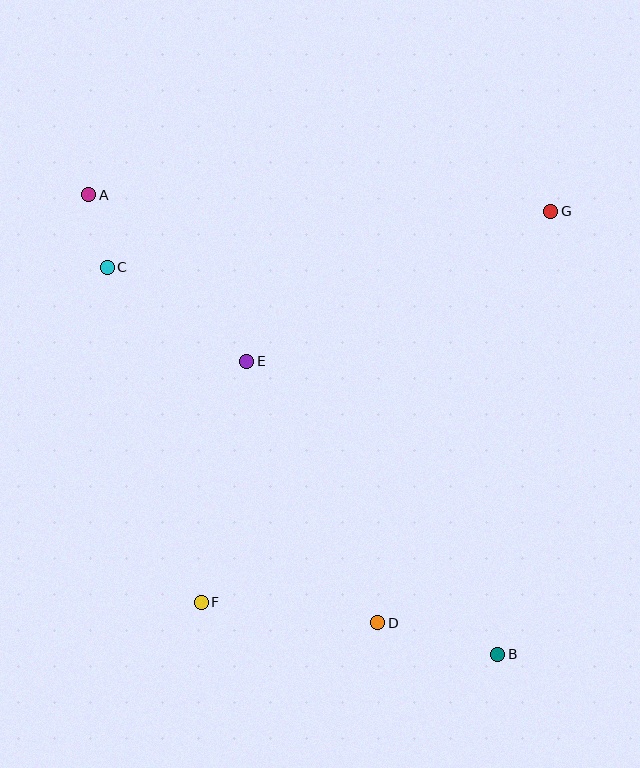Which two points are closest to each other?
Points A and C are closest to each other.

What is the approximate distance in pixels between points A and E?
The distance between A and E is approximately 230 pixels.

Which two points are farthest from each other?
Points A and B are farthest from each other.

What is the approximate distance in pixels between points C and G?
The distance between C and G is approximately 447 pixels.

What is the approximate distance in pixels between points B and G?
The distance between B and G is approximately 446 pixels.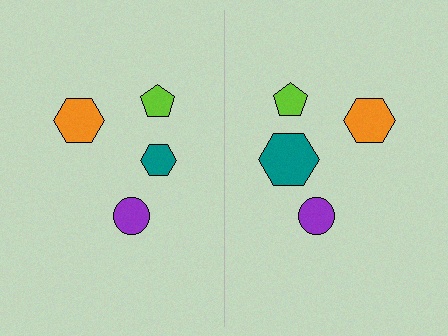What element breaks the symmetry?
The teal hexagon on the right side has a different size than its mirror counterpart.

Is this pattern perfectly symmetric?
No, the pattern is not perfectly symmetric. The teal hexagon on the right side has a different size than its mirror counterpart.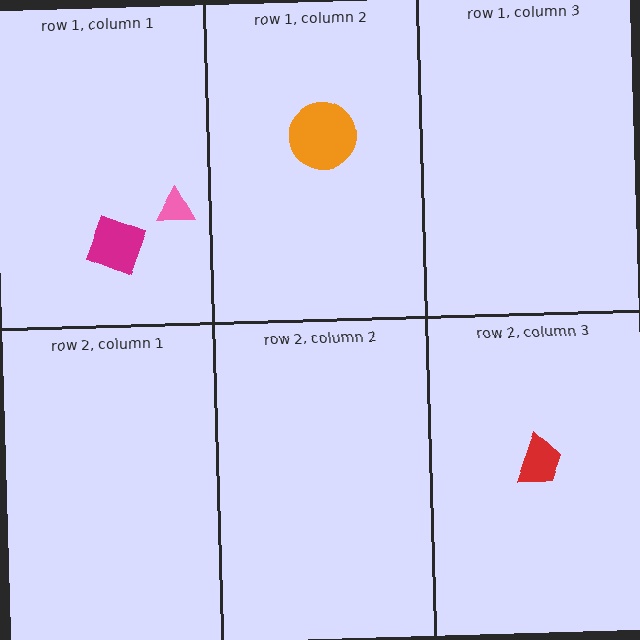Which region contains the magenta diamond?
The row 1, column 1 region.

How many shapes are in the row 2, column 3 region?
1.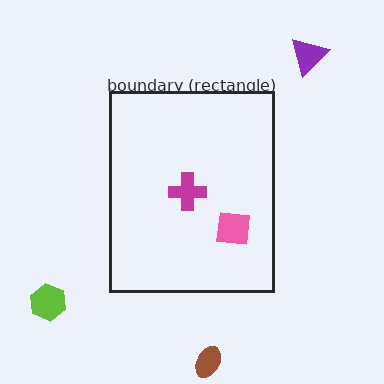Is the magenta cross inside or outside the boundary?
Inside.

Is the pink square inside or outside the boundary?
Inside.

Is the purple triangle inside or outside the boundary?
Outside.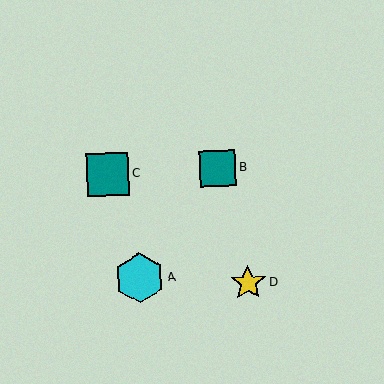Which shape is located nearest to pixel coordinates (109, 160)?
The teal square (labeled C) at (108, 174) is nearest to that location.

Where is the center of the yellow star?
The center of the yellow star is at (248, 283).